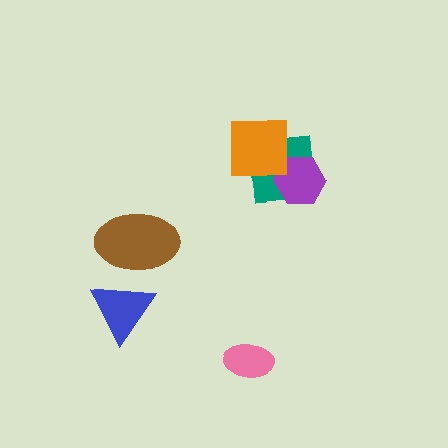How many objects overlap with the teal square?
2 objects overlap with the teal square.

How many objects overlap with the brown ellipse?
1 object overlaps with the brown ellipse.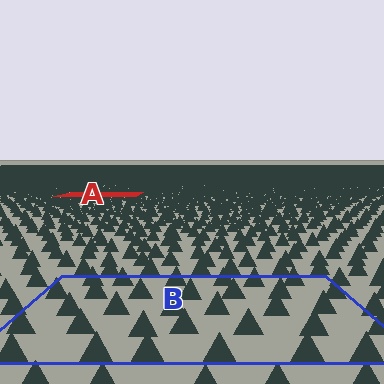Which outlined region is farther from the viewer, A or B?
Region A is farther from the viewer — the texture elements inside it appear smaller and more densely packed.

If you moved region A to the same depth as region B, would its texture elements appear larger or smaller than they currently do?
They would appear larger. At a closer depth, the same texture elements are projected at a bigger on-screen size.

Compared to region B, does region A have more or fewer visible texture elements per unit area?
Region A has more texture elements per unit area — they are packed more densely because it is farther away.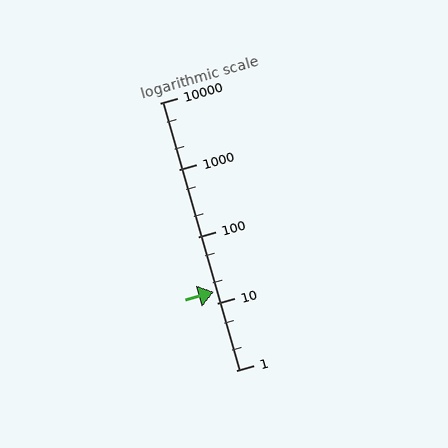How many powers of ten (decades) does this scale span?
The scale spans 4 decades, from 1 to 10000.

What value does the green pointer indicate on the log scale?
The pointer indicates approximately 15.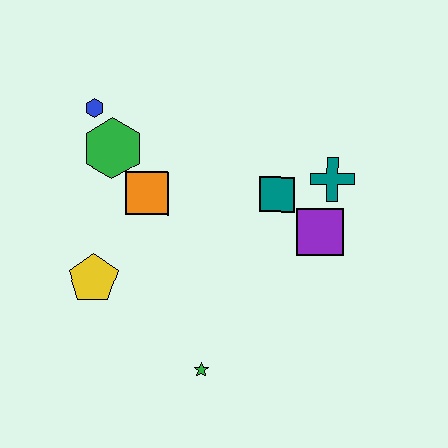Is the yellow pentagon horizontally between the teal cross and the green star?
No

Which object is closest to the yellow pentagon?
The orange square is closest to the yellow pentagon.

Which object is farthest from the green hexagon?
The green star is farthest from the green hexagon.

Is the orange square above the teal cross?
No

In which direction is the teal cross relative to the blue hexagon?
The teal cross is to the right of the blue hexagon.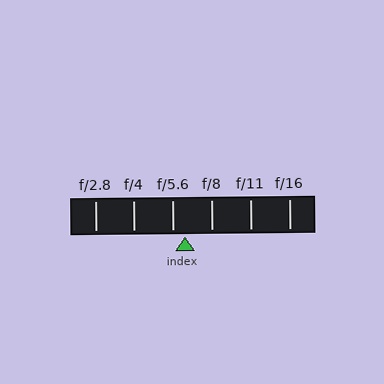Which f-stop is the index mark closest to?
The index mark is closest to f/5.6.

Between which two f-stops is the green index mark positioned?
The index mark is between f/5.6 and f/8.